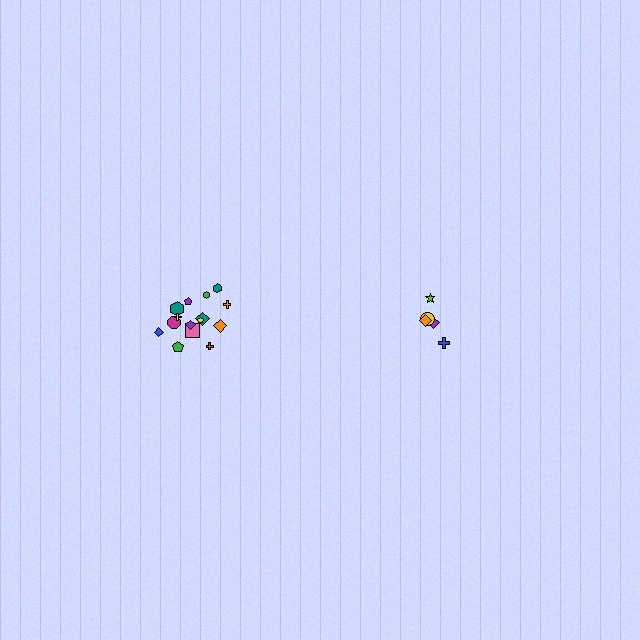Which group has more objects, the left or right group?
The left group.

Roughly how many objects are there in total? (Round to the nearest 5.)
Roughly 20 objects in total.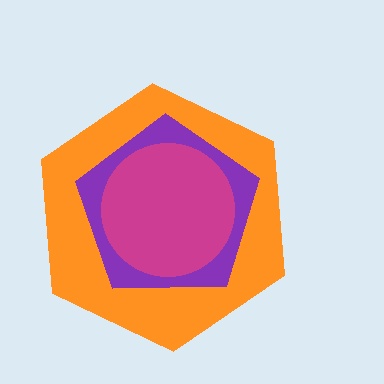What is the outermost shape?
The orange hexagon.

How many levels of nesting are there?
3.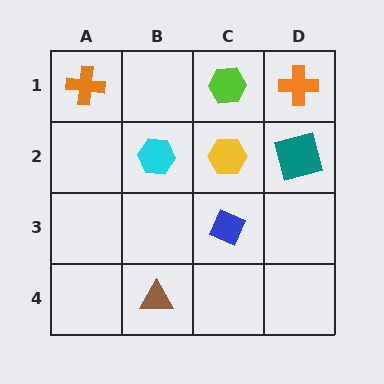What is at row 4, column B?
A brown triangle.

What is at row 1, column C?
A lime hexagon.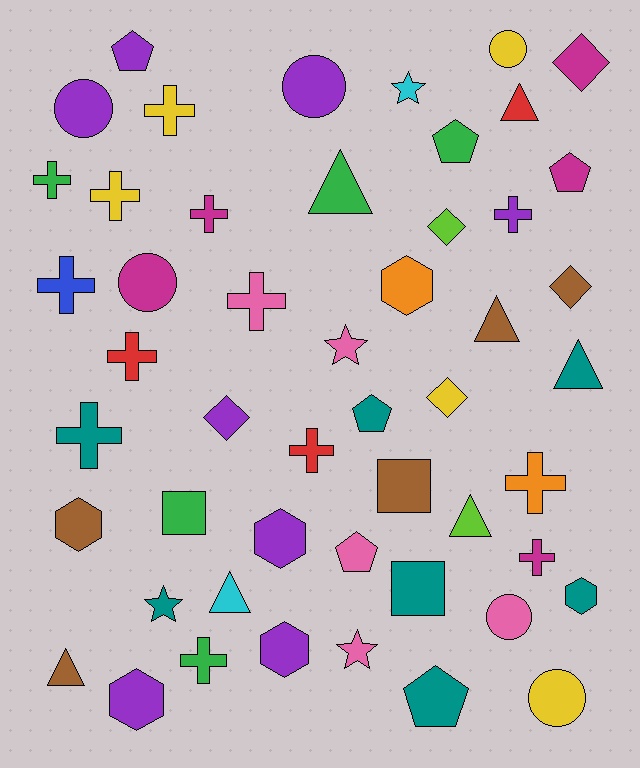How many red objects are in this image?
There are 3 red objects.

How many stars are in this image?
There are 4 stars.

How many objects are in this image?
There are 50 objects.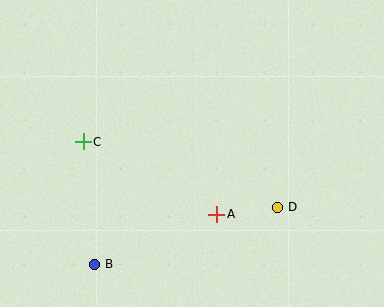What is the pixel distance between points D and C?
The distance between D and C is 205 pixels.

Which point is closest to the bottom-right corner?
Point D is closest to the bottom-right corner.